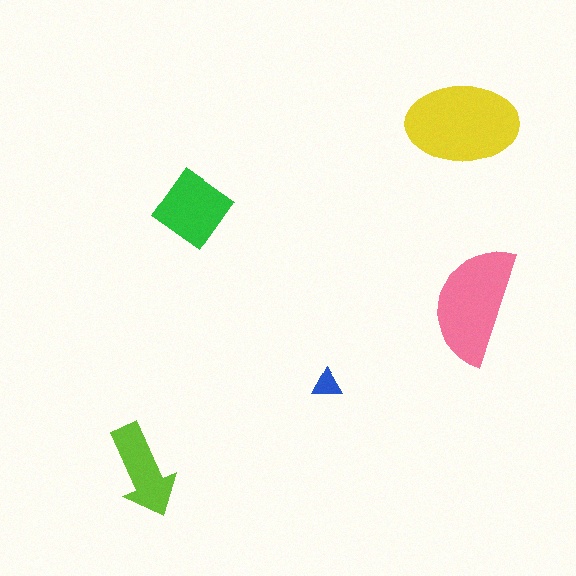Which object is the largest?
The yellow ellipse.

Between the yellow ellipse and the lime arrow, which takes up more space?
The yellow ellipse.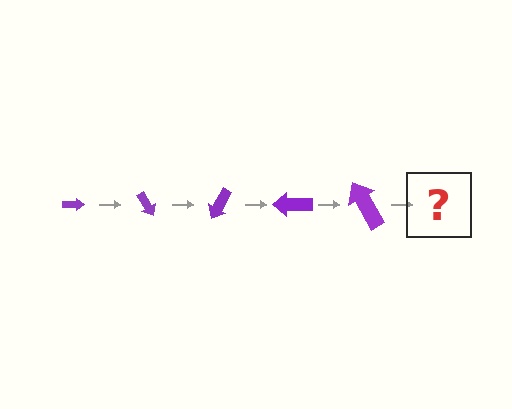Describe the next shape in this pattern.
It should be an arrow, larger than the previous one and rotated 300 degrees from the start.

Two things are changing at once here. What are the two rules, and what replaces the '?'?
The two rules are that the arrow grows larger each step and it rotates 60 degrees each step. The '?' should be an arrow, larger than the previous one and rotated 300 degrees from the start.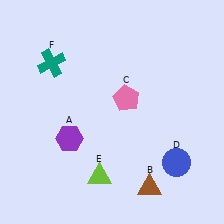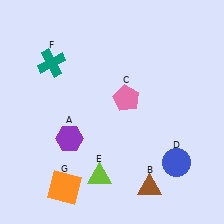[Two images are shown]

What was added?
An orange square (G) was added in Image 2.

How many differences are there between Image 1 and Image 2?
There is 1 difference between the two images.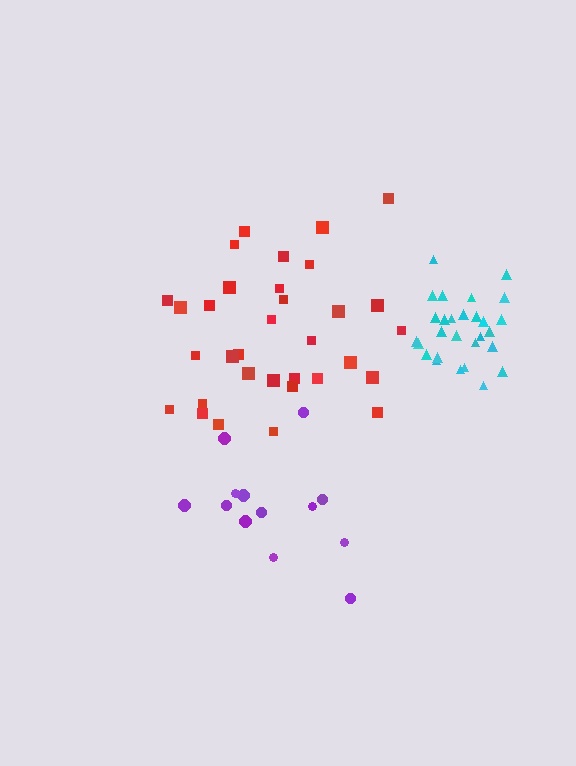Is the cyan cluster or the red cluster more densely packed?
Cyan.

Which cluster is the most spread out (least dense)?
Purple.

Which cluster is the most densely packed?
Cyan.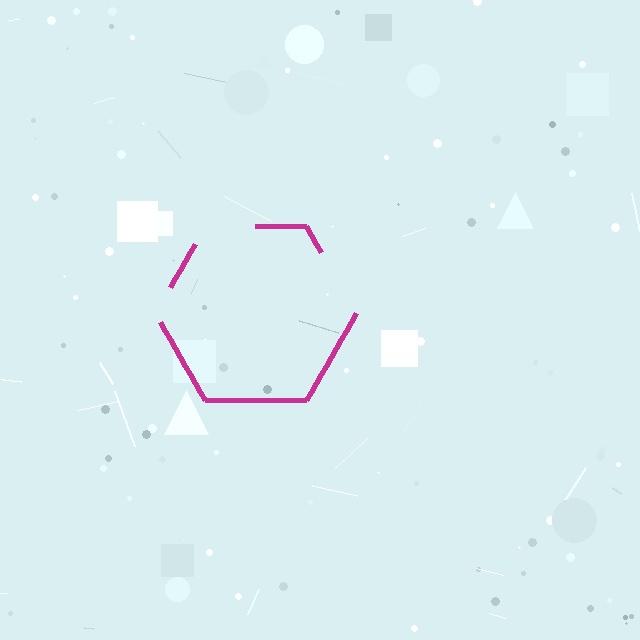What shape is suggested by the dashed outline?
The dashed outline suggests a hexagon.